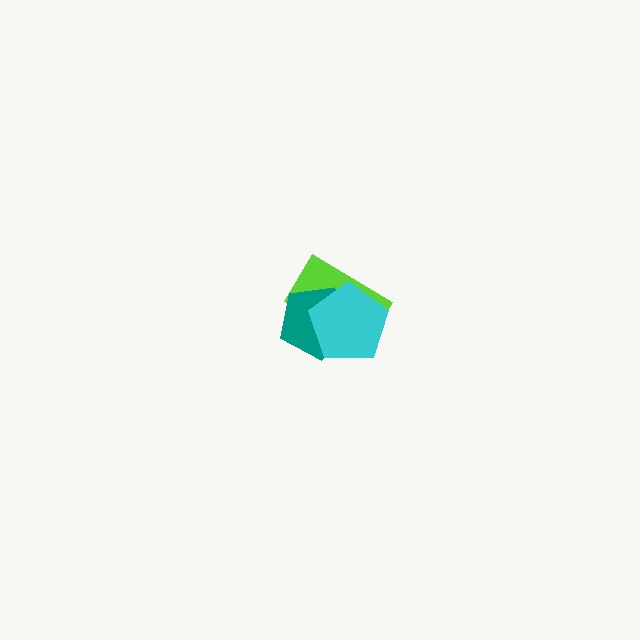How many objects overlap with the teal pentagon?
2 objects overlap with the teal pentagon.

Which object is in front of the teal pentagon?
The cyan pentagon is in front of the teal pentagon.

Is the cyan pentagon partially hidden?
No, no other shape covers it.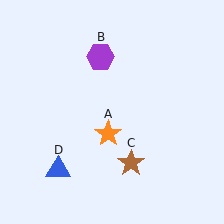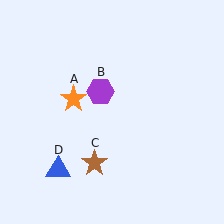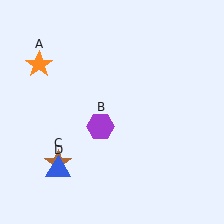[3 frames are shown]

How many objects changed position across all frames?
3 objects changed position: orange star (object A), purple hexagon (object B), brown star (object C).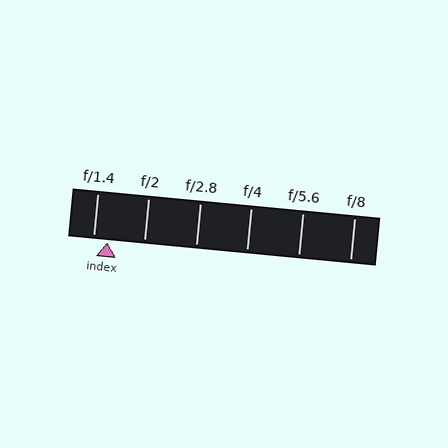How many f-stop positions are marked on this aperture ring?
There are 6 f-stop positions marked.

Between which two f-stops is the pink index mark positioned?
The index mark is between f/1.4 and f/2.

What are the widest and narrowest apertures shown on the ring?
The widest aperture shown is f/1.4 and the narrowest is f/8.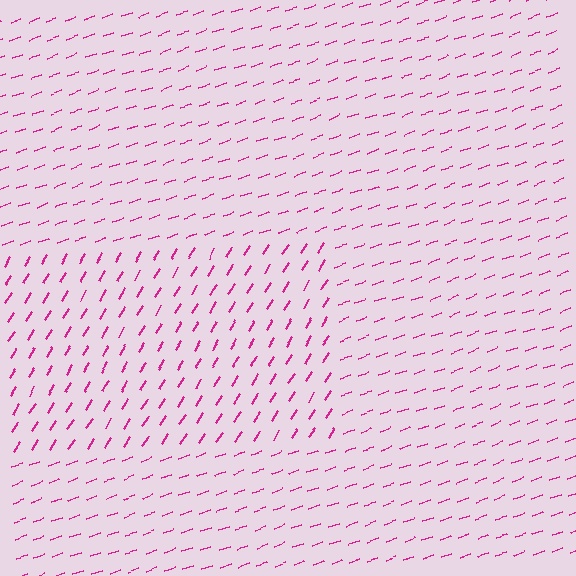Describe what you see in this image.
The image is filled with small magenta line segments. A rectangle region in the image has lines oriented differently from the surrounding lines, creating a visible texture boundary.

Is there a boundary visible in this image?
Yes, there is a texture boundary formed by a change in line orientation.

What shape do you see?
I see a rectangle.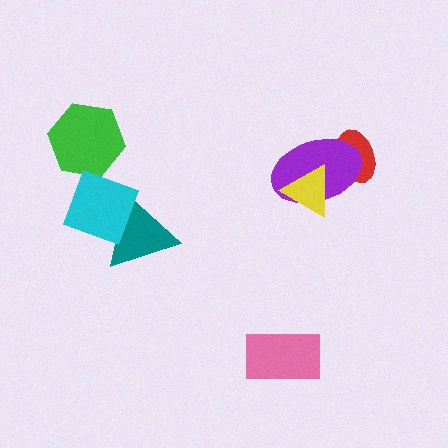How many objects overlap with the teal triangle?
1 object overlaps with the teal triangle.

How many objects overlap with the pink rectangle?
0 objects overlap with the pink rectangle.